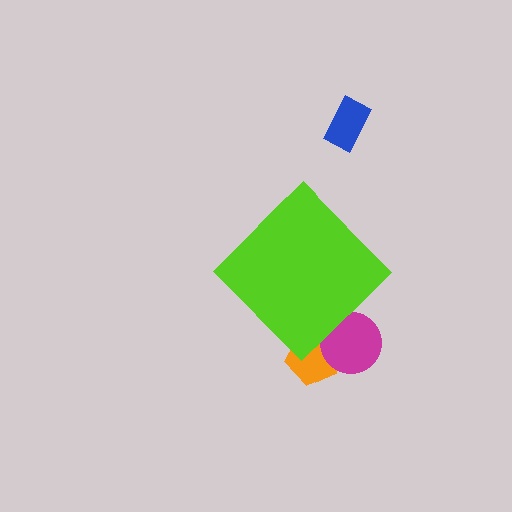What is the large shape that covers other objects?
A lime diamond.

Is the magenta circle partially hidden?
Yes, the magenta circle is partially hidden behind the lime diamond.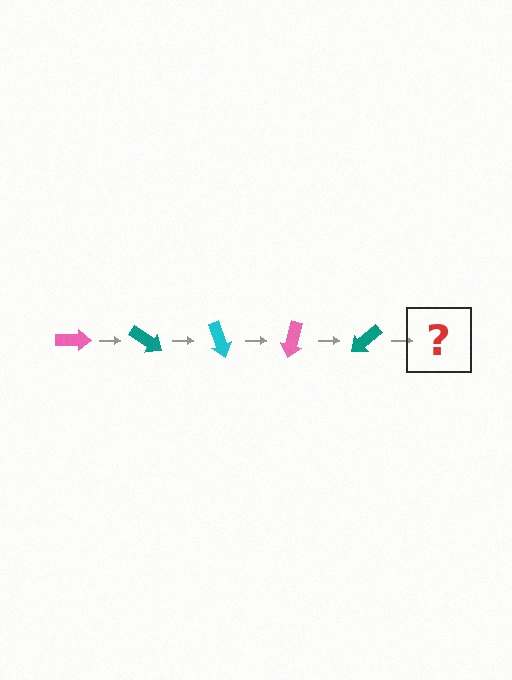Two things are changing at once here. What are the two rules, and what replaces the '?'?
The two rules are that it rotates 35 degrees each step and the color cycles through pink, teal, and cyan. The '?' should be a cyan arrow, rotated 175 degrees from the start.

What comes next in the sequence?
The next element should be a cyan arrow, rotated 175 degrees from the start.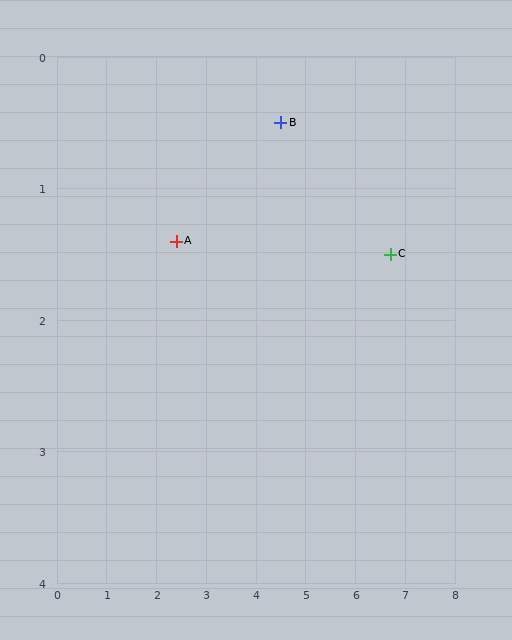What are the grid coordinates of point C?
Point C is at approximately (6.7, 1.5).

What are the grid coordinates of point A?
Point A is at approximately (2.4, 1.4).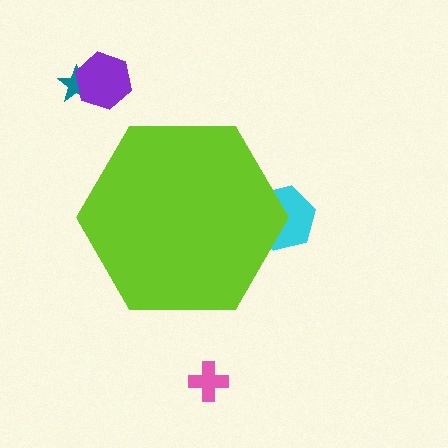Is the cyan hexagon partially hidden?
Yes, the cyan hexagon is partially hidden behind the lime hexagon.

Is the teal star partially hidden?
No, the teal star is fully visible.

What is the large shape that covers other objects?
A lime hexagon.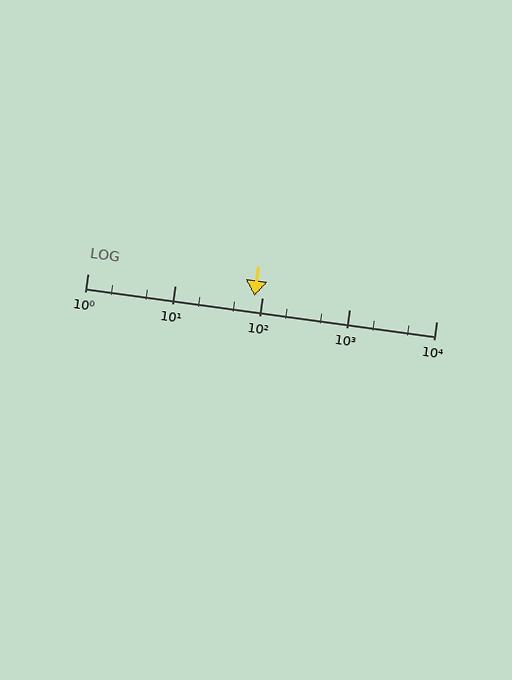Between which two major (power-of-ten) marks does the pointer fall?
The pointer is between 10 and 100.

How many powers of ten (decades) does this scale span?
The scale spans 4 decades, from 1 to 10000.